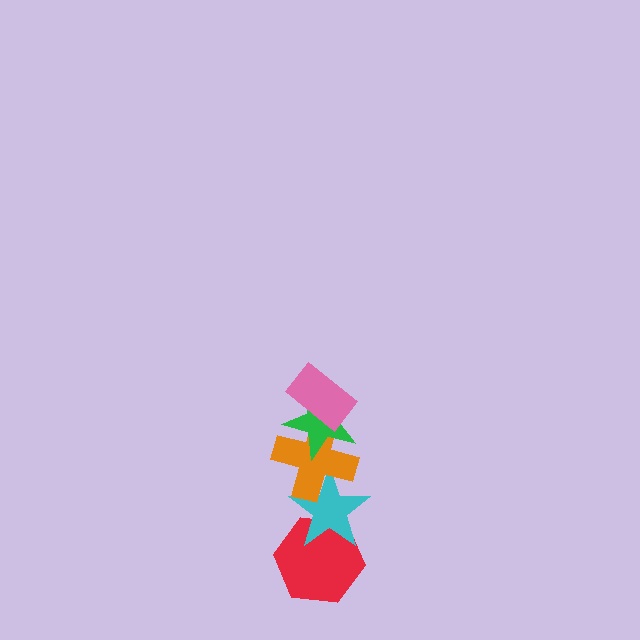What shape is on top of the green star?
The pink rectangle is on top of the green star.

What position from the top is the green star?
The green star is 2nd from the top.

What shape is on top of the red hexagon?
The cyan star is on top of the red hexagon.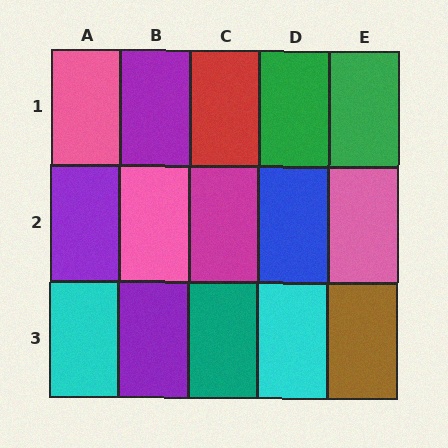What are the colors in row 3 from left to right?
Cyan, purple, teal, cyan, brown.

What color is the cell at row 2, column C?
Magenta.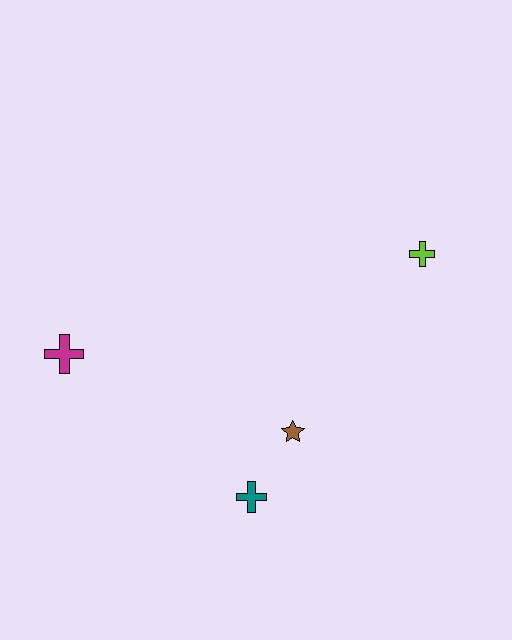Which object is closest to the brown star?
The teal cross is closest to the brown star.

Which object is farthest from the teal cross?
The lime cross is farthest from the teal cross.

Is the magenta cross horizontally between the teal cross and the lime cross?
No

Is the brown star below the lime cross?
Yes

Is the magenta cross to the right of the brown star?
No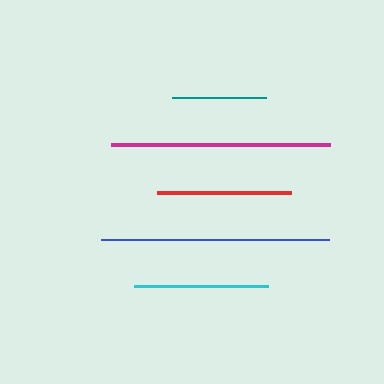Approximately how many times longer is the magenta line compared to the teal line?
The magenta line is approximately 2.3 times the length of the teal line.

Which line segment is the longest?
The blue line is the longest at approximately 229 pixels.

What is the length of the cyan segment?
The cyan segment is approximately 135 pixels long.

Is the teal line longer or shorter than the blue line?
The blue line is longer than the teal line.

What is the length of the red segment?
The red segment is approximately 134 pixels long.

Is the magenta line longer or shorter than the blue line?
The blue line is longer than the magenta line.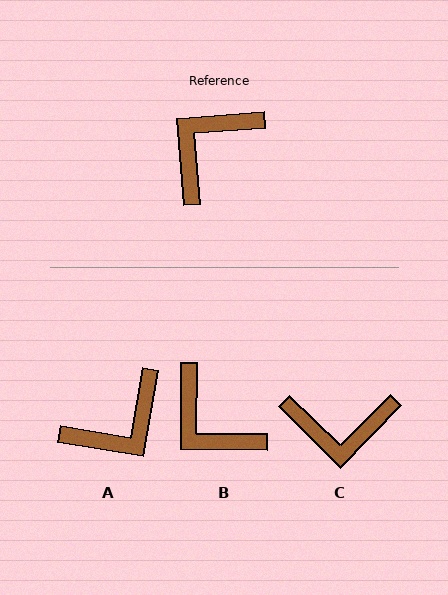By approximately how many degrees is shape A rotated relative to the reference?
Approximately 166 degrees counter-clockwise.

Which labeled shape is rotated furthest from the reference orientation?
A, about 166 degrees away.